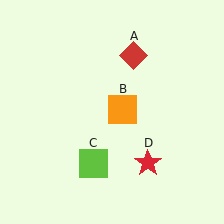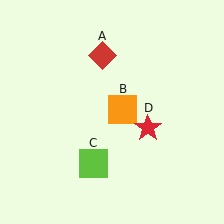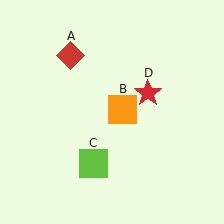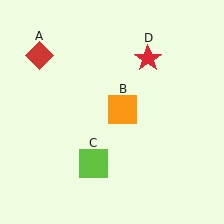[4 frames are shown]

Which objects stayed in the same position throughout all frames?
Orange square (object B) and lime square (object C) remained stationary.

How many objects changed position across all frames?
2 objects changed position: red diamond (object A), red star (object D).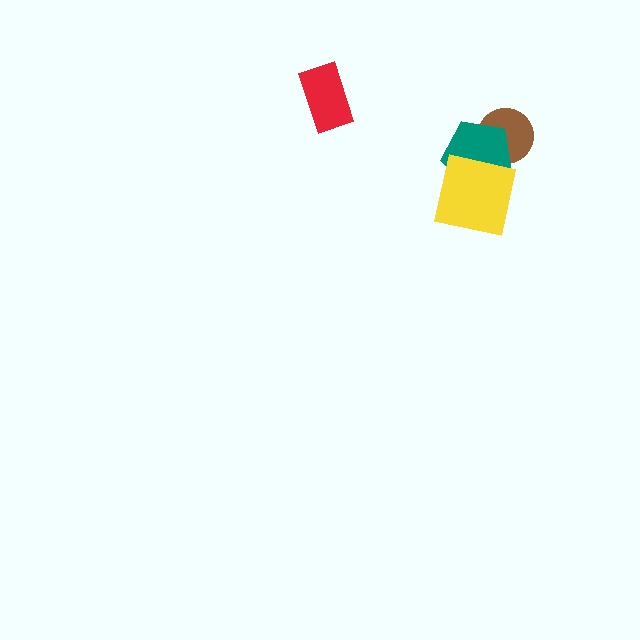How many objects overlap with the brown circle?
2 objects overlap with the brown circle.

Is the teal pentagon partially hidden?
Yes, it is partially covered by another shape.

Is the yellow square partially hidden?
No, no other shape covers it.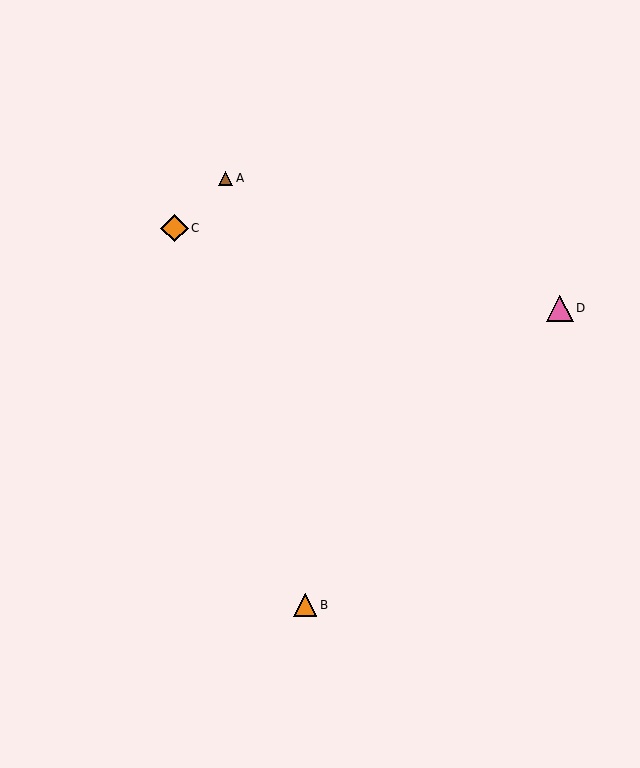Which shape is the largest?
The orange diamond (labeled C) is the largest.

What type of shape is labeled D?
Shape D is a pink triangle.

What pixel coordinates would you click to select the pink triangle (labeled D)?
Click at (560, 308) to select the pink triangle D.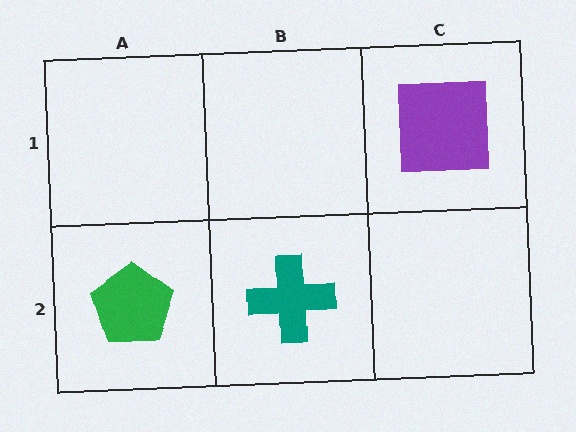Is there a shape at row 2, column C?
No, that cell is empty.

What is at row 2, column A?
A green pentagon.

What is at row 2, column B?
A teal cross.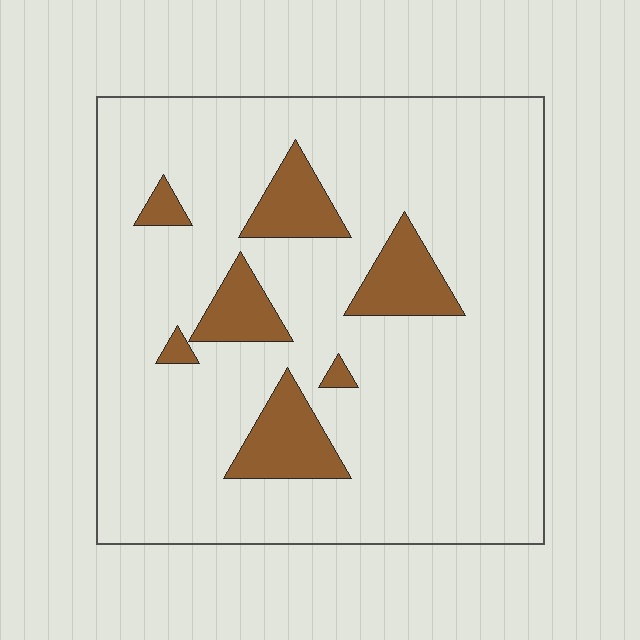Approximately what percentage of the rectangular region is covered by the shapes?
Approximately 15%.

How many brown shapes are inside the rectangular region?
7.